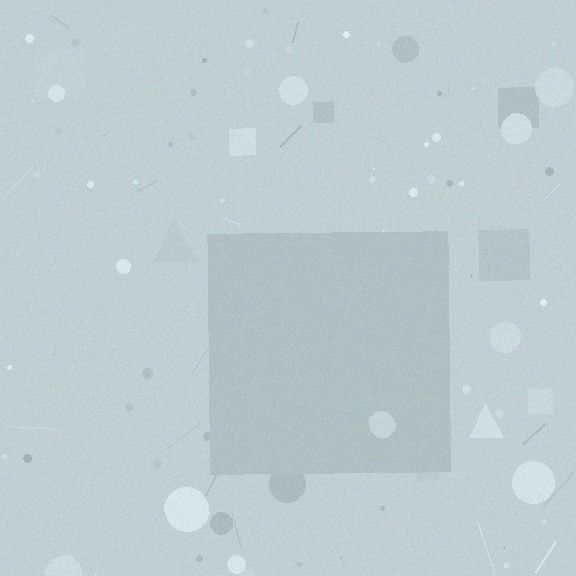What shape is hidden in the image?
A square is hidden in the image.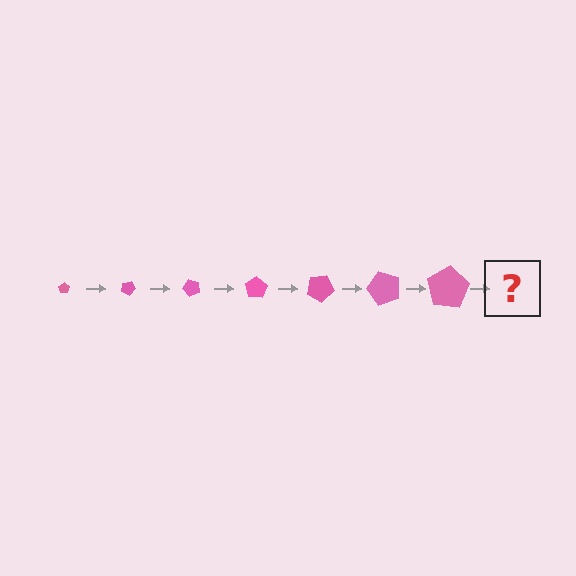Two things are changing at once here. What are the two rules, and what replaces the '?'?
The two rules are that the pentagon grows larger each step and it rotates 25 degrees each step. The '?' should be a pentagon, larger than the previous one and rotated 175 degrees from the start.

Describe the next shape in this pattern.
It should be a pentagon, larger than the previous one and rotated 175 degrees from the start.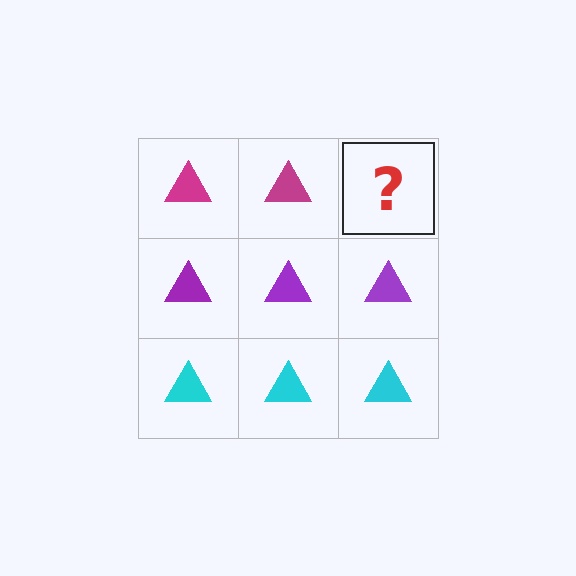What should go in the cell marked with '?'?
The missing cell should contain a magenta triangle.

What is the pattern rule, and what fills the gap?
The rule is that each row has a consistent color. The gap should be filled with a magenta triangle.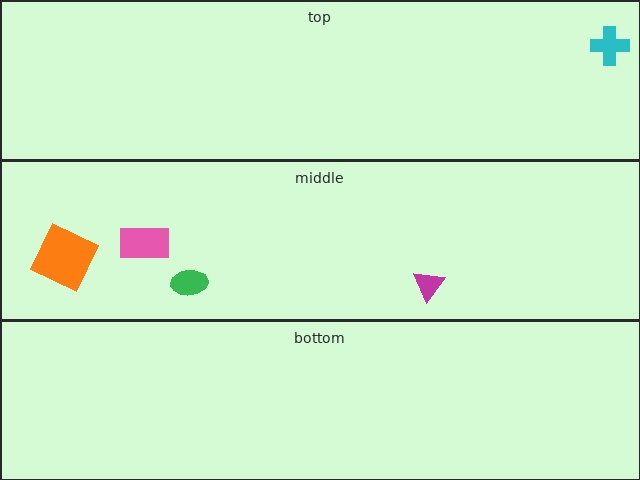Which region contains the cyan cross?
The top region.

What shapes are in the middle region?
The orange square, the pink rectangle, the green ellipse, the magenta triangle.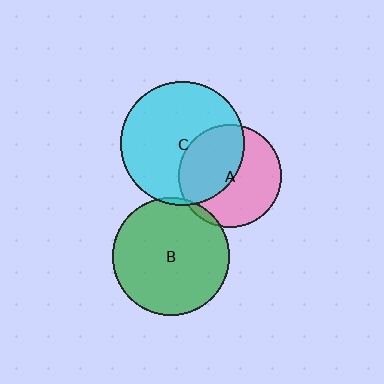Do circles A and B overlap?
Yes.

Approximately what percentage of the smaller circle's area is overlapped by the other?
Approximately 5%.